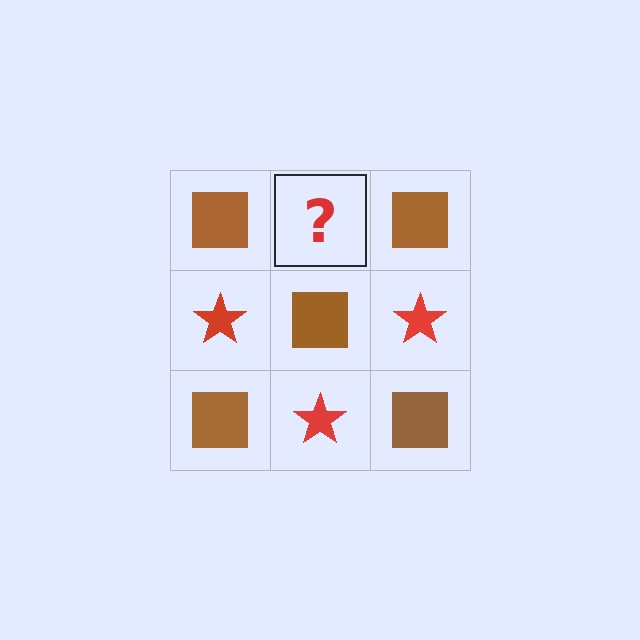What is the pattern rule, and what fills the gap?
The rule is that it alternates brown square and red star in a checkerboard pattern. The gap should be filled with a red star.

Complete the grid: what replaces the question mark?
The question mark should be replaced with a red star.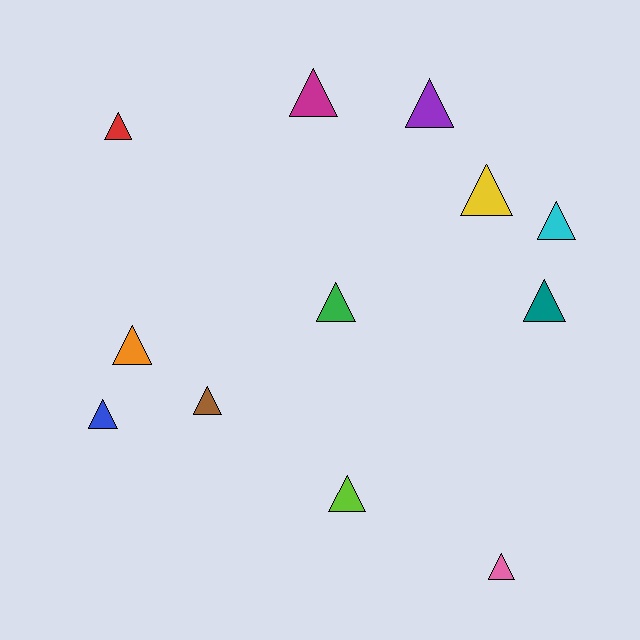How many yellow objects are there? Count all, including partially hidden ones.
There is 1 yellow object.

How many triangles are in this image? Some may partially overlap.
There are 12 triangles.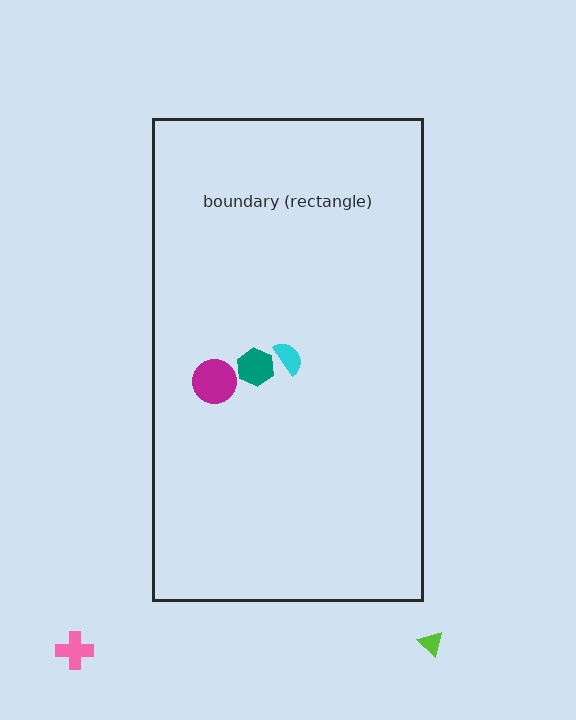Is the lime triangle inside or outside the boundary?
Outside.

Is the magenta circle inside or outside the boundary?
Inside.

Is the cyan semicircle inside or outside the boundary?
Inside.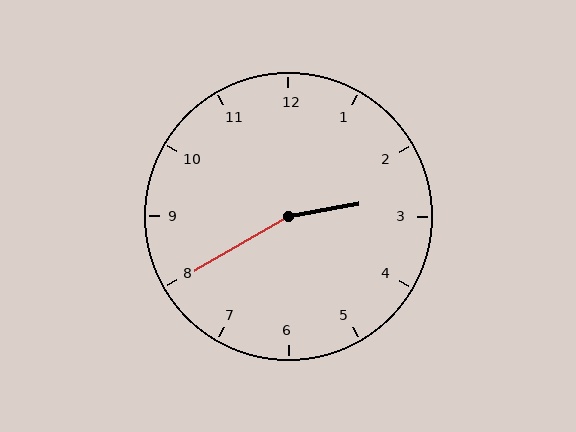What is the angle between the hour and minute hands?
Approximately 160 degrees.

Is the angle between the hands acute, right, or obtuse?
It is obtuse.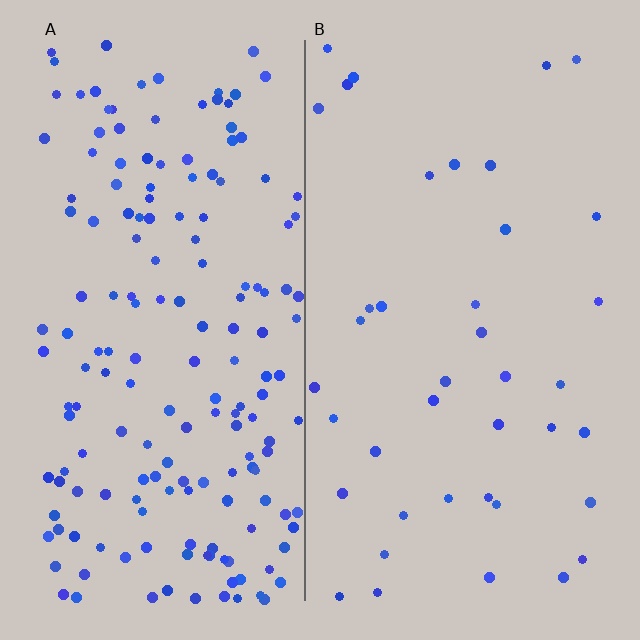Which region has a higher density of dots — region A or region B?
A (the left).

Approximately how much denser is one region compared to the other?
Approximately 4.4× — region A over region B.